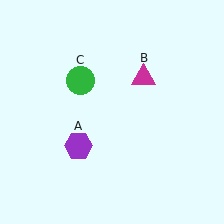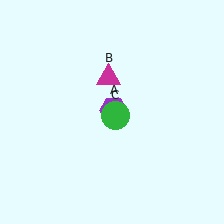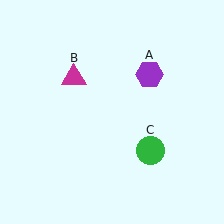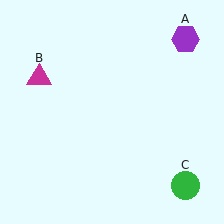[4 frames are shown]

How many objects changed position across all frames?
3 objects changed position: purple hexagon (object A), magenta triangle (object B), green circle (object C).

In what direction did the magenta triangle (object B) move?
The magenta triangle (object B) moved left.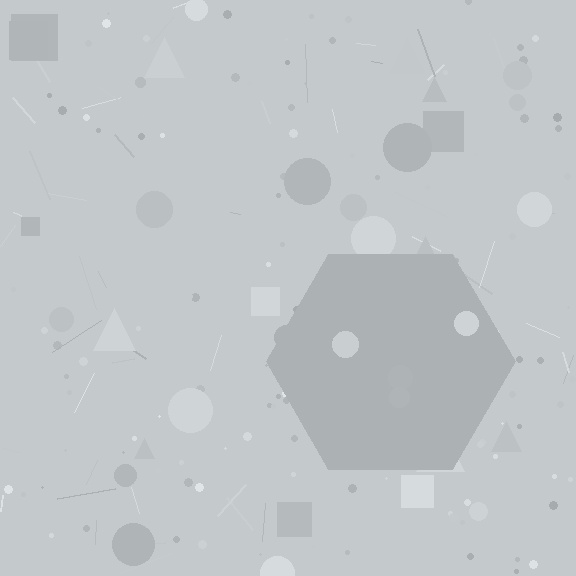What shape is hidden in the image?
A hexagon is hidden in the image.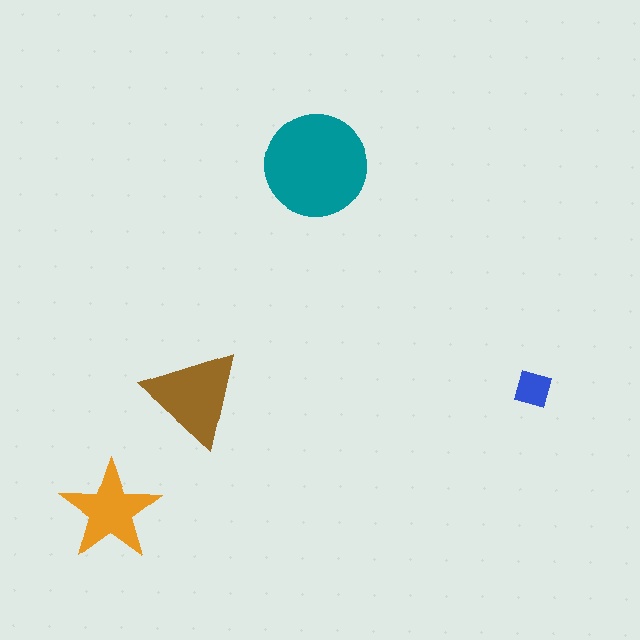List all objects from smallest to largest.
The blue diamond, the orange star, the brown triangle, the teal circle.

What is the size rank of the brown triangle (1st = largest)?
2nd.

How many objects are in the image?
There are 4 objects in the image.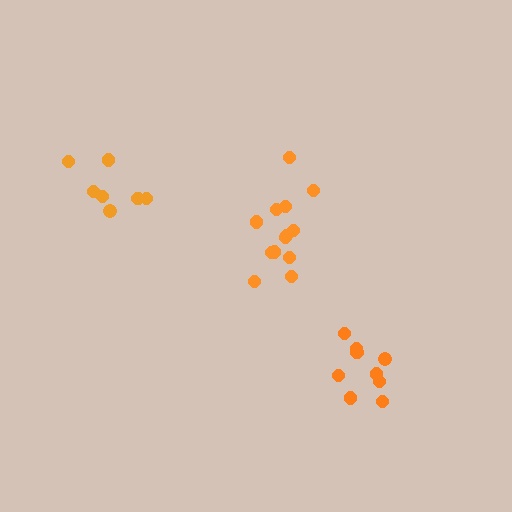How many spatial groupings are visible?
There are 3 spatial groupings.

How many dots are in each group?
Group 1: 13 dots, Group 2: 7 dots, Group 3: 9 dots (29 total).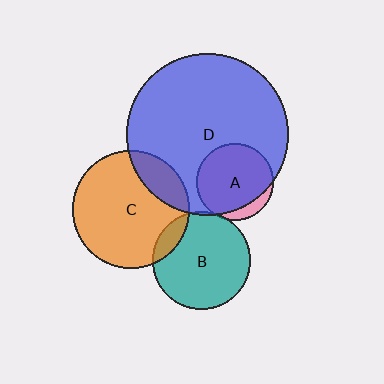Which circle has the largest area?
Circle D (blue).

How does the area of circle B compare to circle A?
Approximately 1.6 times.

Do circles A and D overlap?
Yes.